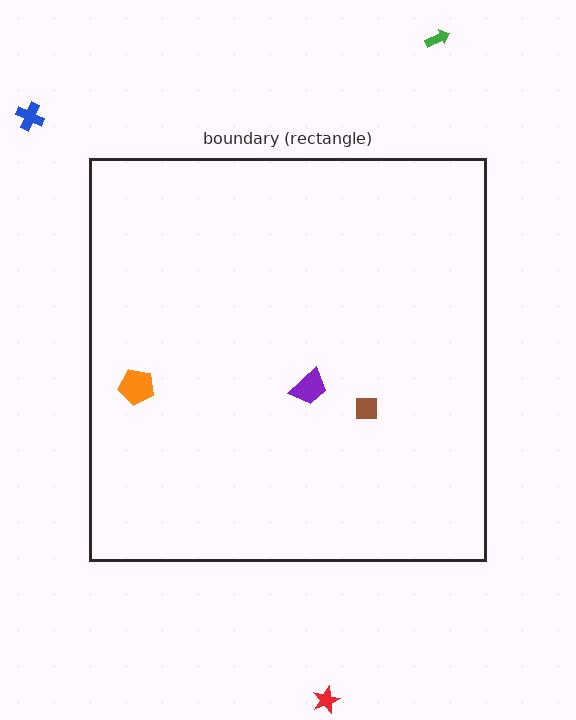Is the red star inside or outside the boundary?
Outside.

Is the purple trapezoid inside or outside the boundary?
Inside.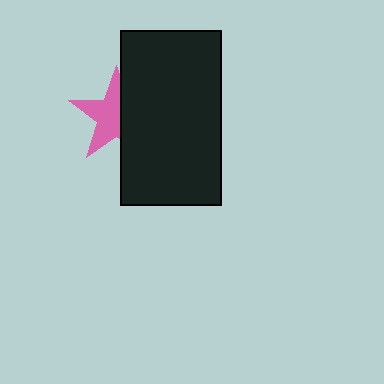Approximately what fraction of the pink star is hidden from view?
Roughly 43% of the pink star is hidden behind the black rectangle.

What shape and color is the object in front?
The object in front is a black rectangle.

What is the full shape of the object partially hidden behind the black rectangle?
The partially hidden object is a pink star.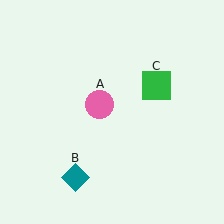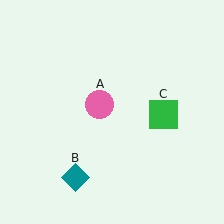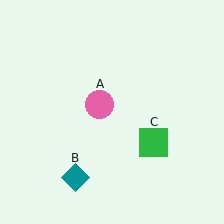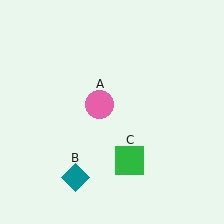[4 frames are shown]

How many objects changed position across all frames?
1 object changed position: green square (object C).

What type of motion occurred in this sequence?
The green square (object C) rotated clockwise around the center of the scene.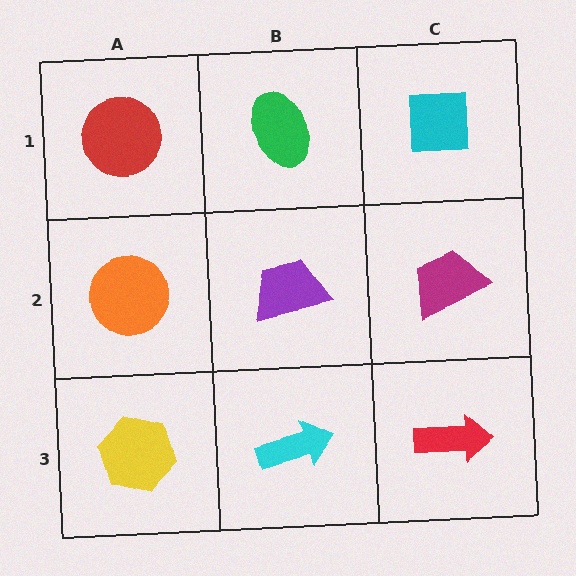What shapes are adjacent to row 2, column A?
A red circle (row 1, column A), a yellow hexagon (row 3, column A), a purple trapezoid (row 2, column B).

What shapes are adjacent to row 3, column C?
A magenta trapezoid (row 2, column C), a cyan arrow (row 3, column B).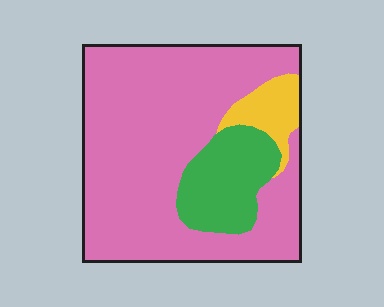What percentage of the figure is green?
Green covers about 15% of the figure.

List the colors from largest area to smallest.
From largest to smallest: pink, green, yellow.